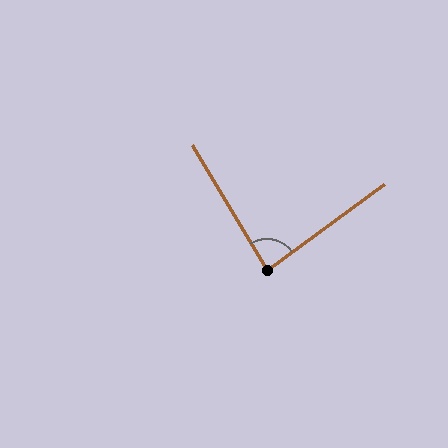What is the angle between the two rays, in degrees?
Approximately 85 degrees.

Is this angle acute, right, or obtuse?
It is acute.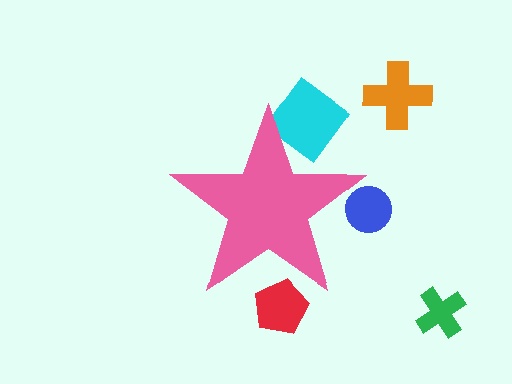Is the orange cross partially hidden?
No, the orange cross is fully visible.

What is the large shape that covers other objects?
A pink star.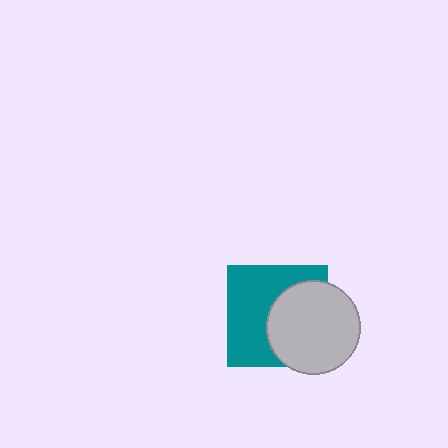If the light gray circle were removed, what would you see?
You would see the complete teal square.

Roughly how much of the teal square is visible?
About half of it is visible (roughly 55%).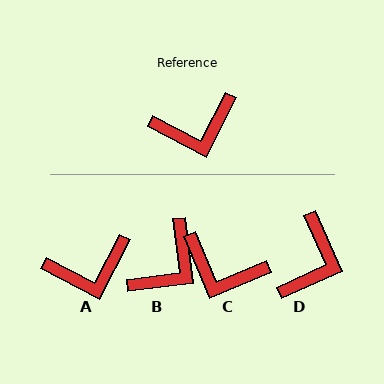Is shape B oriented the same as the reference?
No, it is off by about 35 degrees.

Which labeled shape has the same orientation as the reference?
A.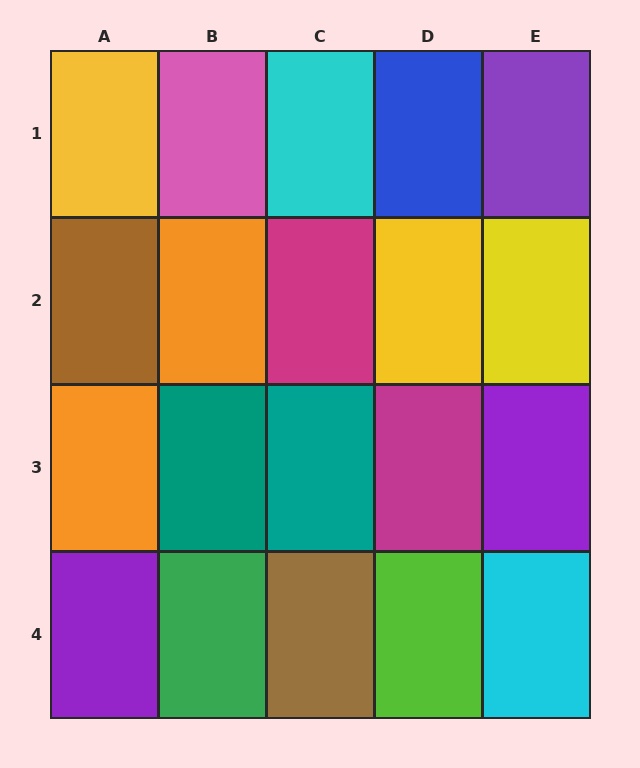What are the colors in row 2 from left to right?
Brown, orange, magenta, yellow, yellow.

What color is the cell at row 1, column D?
Blue.